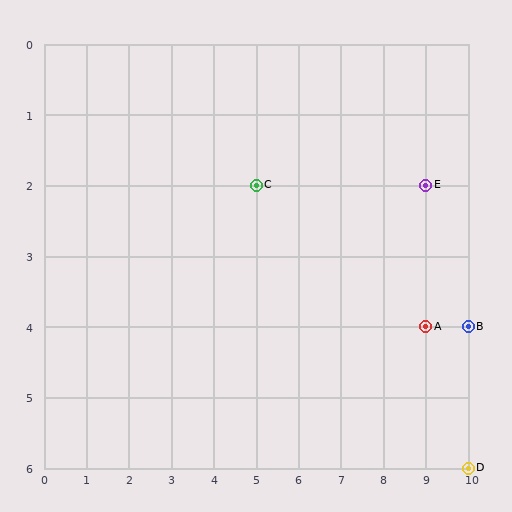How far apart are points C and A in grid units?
Points C and A are 4 columns and 2 rows apart (about 4.5 grid units diagonally).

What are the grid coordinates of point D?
Point D is at grid coordinates (10, 6).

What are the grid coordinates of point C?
Point C is at grid coordinates (5, 2).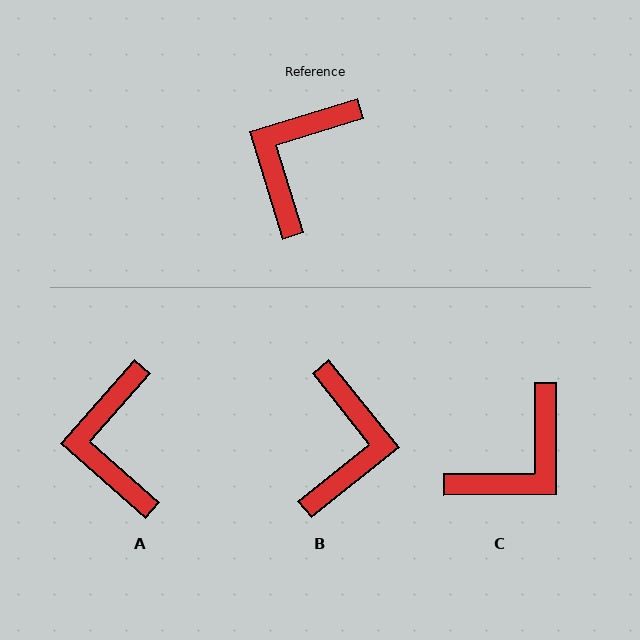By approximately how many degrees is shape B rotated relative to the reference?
Approximately 158 degrees clockwise.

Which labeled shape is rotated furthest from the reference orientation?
C, about 163 degrees away.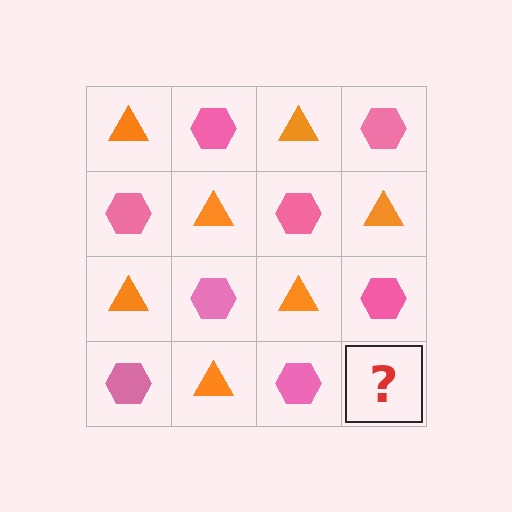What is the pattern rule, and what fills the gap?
The rule is that it alternates orange triangle and pink hexagon in a checkerboard pattern. The gap should be filled with an orange triangle.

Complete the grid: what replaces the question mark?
The question mark should be replaced with an orange triangle.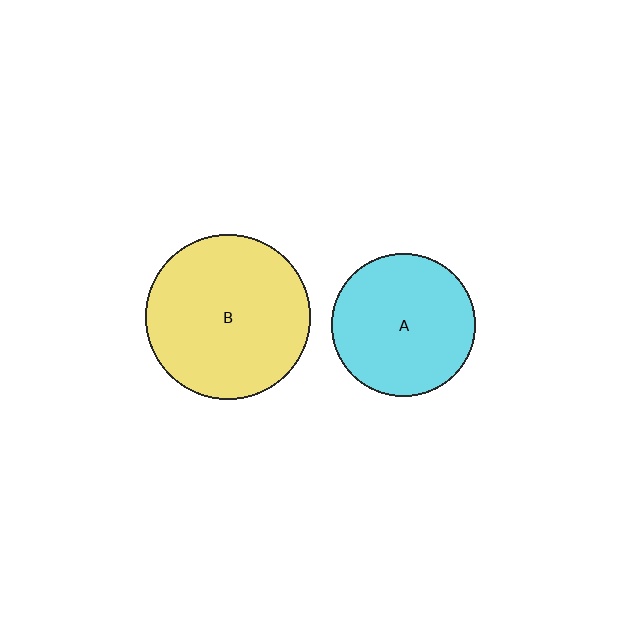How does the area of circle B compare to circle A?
Approximately 1.3 times.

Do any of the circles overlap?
No, none of the circles overlap.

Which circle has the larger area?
Circle B (yellow).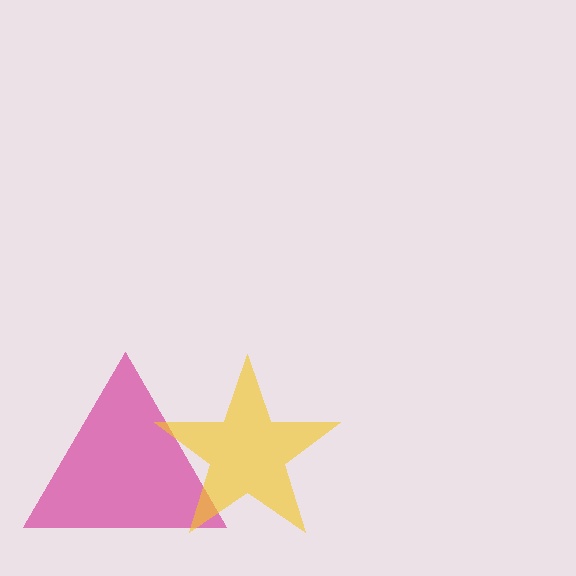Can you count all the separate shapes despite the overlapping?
Yes, there are 2 separate shapes.